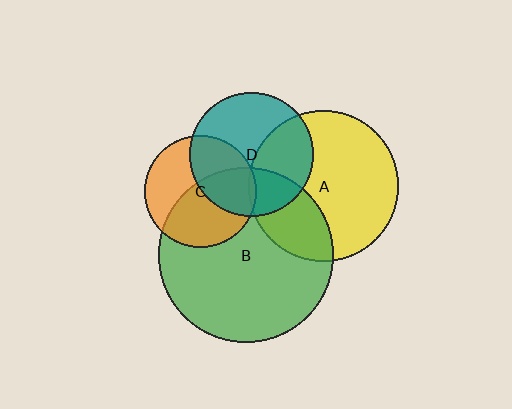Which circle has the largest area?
Circle B (green).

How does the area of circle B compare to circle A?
Approximately 1.4 times.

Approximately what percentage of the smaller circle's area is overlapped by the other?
Approximately 40%.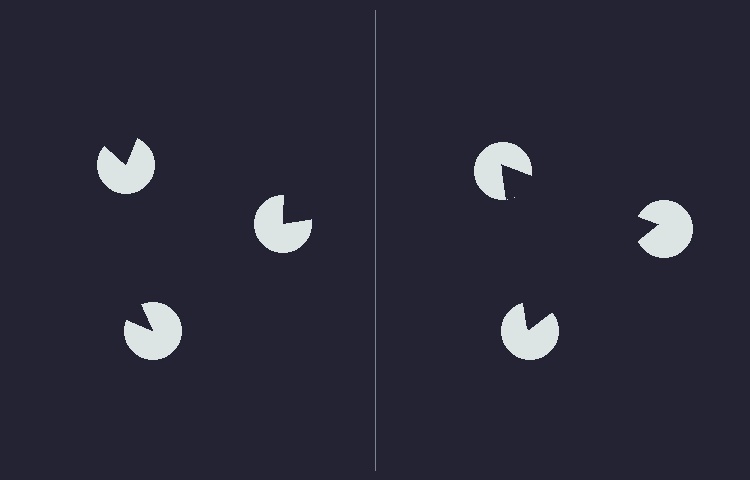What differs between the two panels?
The pac-man discs are positioned identically on both sides; only the wedge orientations differ. On the right they align to a triangle; on the left they are misaligned.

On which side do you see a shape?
An illusory triangle appears on the right side. On the left side the wedge cuts are rotated, so no coherent shape forms.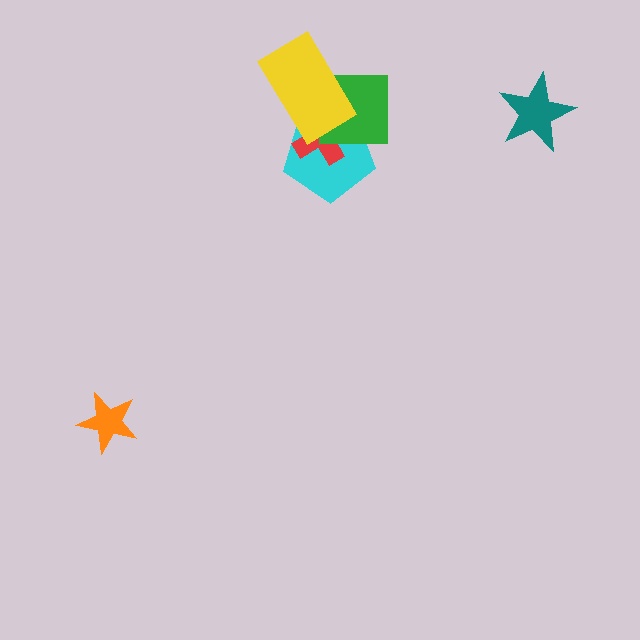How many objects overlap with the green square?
3 objects overlap with the green square.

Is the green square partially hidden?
Yes, it is partially covered by another shape.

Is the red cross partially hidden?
Yes, it is partially covered by another shape.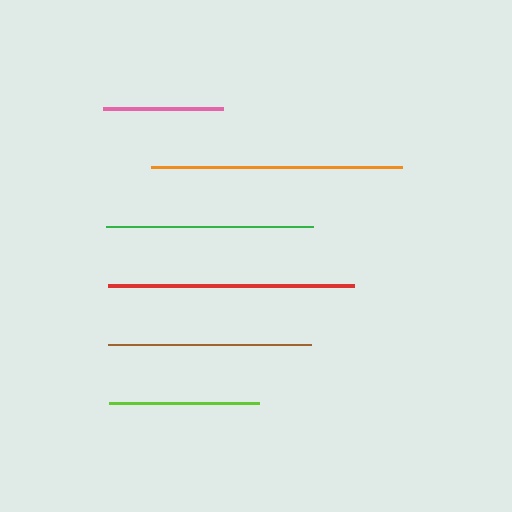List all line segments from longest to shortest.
From longest to shortest: orange, red, green, brown, lime, pink.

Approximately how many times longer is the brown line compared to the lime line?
The brown line is approximately 1.4 times the length of the lime line.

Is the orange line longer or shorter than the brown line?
The orange line is longer than the brown line.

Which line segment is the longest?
The orange line is the longest at approximately 251 pixels.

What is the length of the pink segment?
The pink segment is approximately 120 pixels long.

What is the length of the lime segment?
The lime segment is approximately 150 pixels long.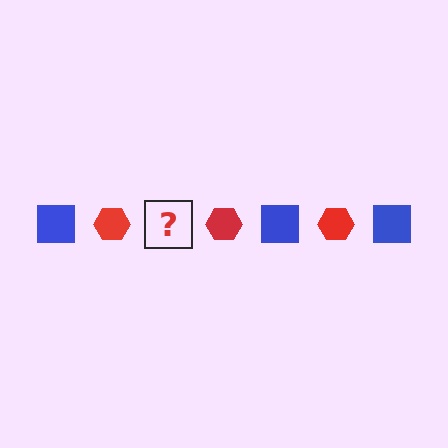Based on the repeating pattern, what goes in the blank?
The blank should be a blue square.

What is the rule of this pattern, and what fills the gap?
The rule is that the pattern alternates between blue square and red hexagon. The gap should be filled with a blue square.